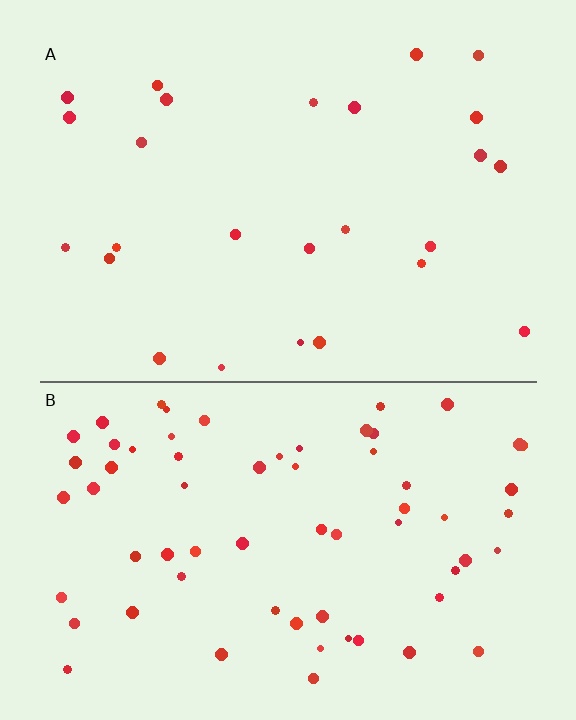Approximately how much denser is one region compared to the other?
Approximately 2.6× — region B over region A.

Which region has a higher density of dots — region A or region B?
B (the bottom).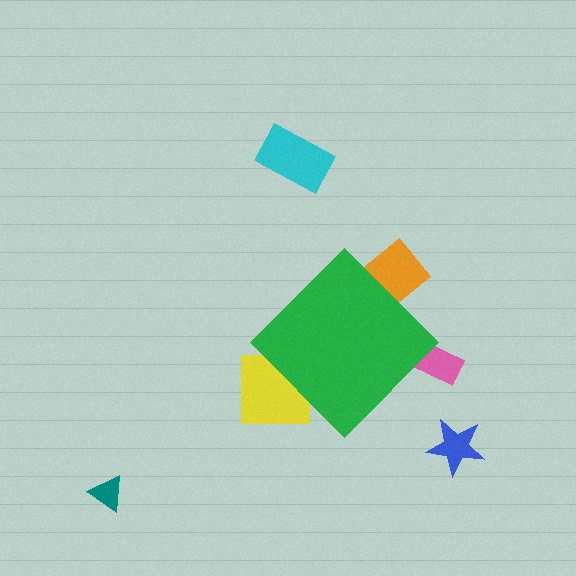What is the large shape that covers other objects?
A green diamond.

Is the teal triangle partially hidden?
No, the teal triangle is fully visible.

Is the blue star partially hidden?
No, the blue star is fully visible.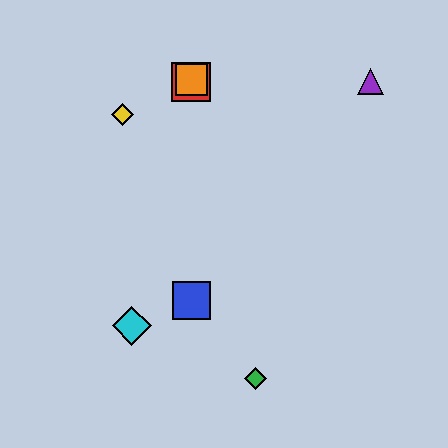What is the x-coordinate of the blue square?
The blue square is at x≈191.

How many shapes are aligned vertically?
3 shapes (the red square, the blue square, the orange square) are aligned vertically.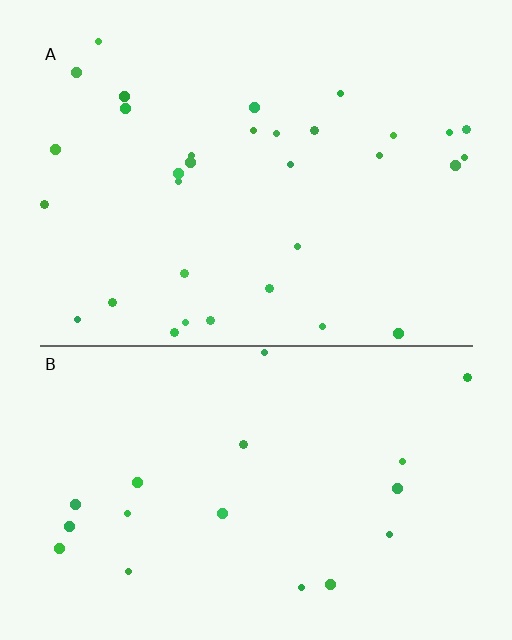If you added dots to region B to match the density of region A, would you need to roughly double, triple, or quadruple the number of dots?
Approximately double.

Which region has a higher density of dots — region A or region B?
A (the top).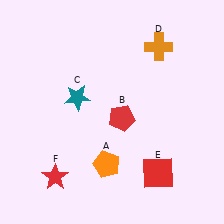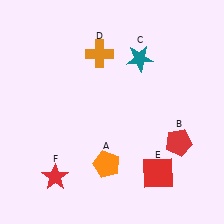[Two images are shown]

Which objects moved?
The objects that moved are: the red pentagon (B), the teal star (C), the orange cross (D).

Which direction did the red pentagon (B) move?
The red pentagon (B) moved right.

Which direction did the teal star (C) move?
The teal star (C) moved right.